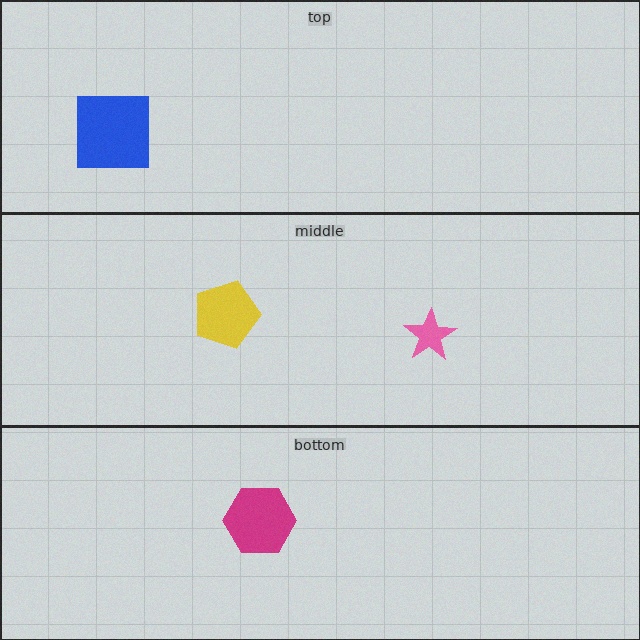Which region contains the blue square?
The top region.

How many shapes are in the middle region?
2.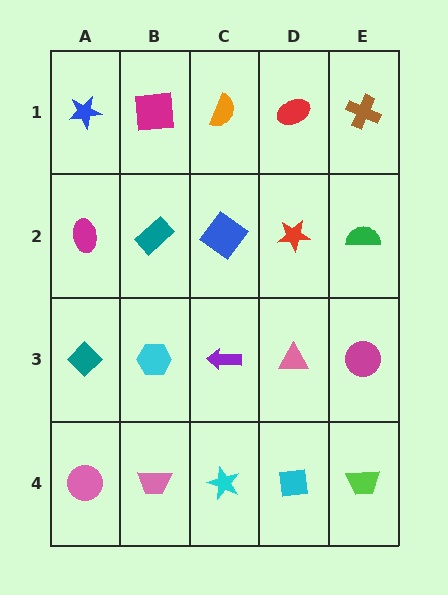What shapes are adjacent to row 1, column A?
A magenta ellipse (row 2, column A), a magenta square (row 1, column B).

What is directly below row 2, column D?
A pink triangle.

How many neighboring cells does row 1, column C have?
3.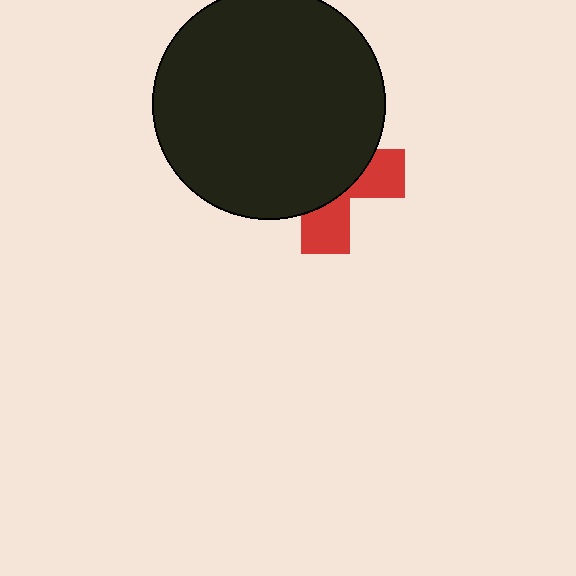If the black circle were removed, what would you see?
You would see the complete red cross.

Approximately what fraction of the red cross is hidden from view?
Roughly 66% of the red cross is hidden behind the black circle.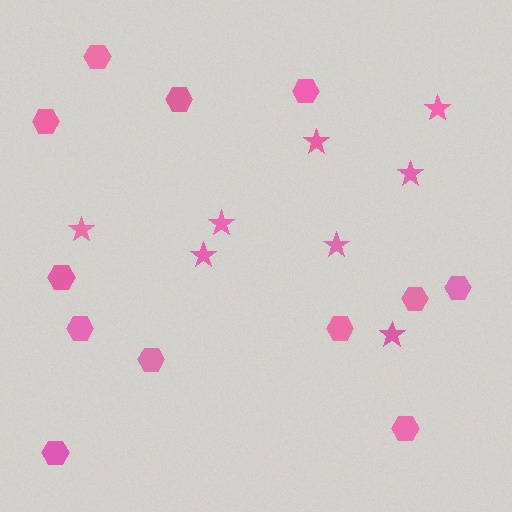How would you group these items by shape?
There are 2 groups: one group of hexagons (12) and one group of stars (8).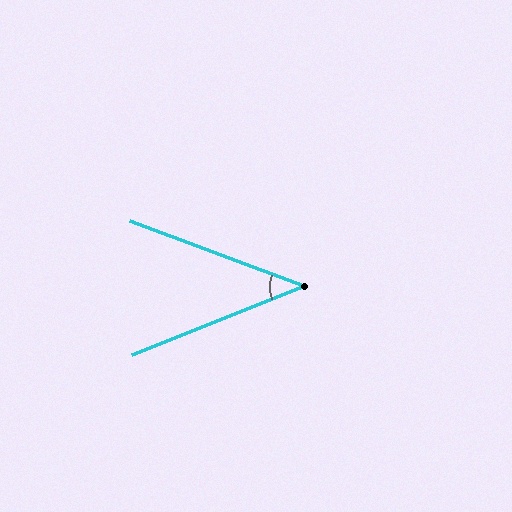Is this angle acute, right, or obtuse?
It is acute.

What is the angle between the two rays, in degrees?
Approximately 42 degrees.